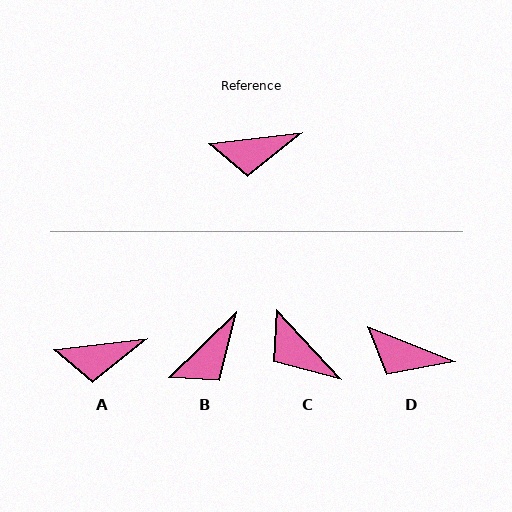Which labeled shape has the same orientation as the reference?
A.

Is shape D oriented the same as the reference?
No, it is off by about 28 degrees.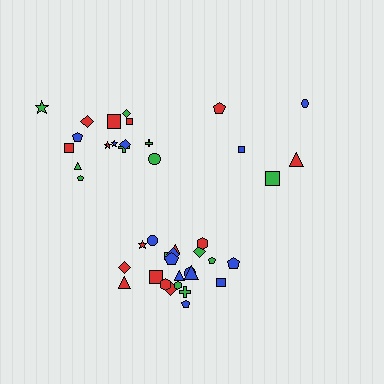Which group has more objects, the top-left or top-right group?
The top-left group.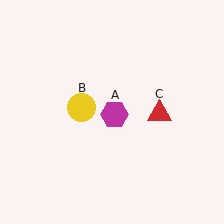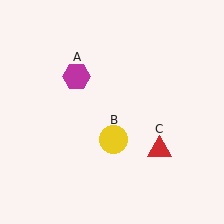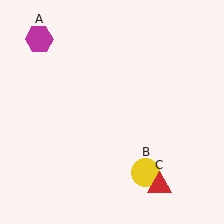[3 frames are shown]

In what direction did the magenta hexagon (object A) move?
The magenta hexagon (object A) moved up and to the left.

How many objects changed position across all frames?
3 objects changed position: magenta hexagon (object A), yellow circle (object B), red triangle (object C).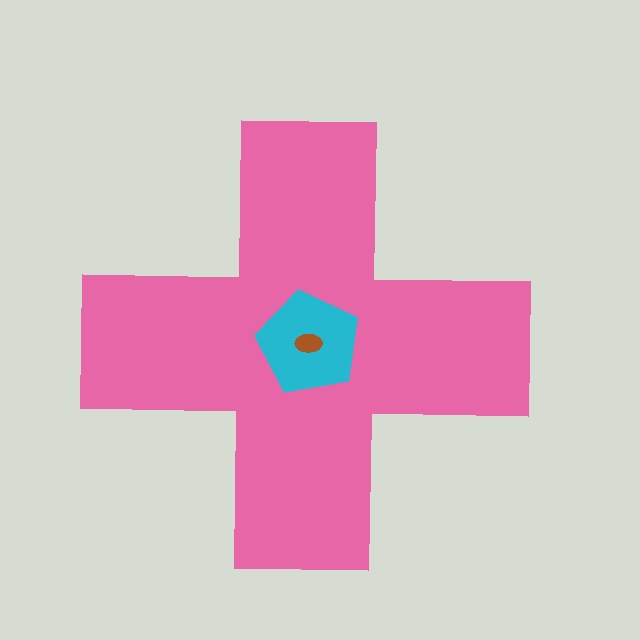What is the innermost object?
The brown ellipse.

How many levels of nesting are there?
3.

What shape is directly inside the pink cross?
The cyan pentagon.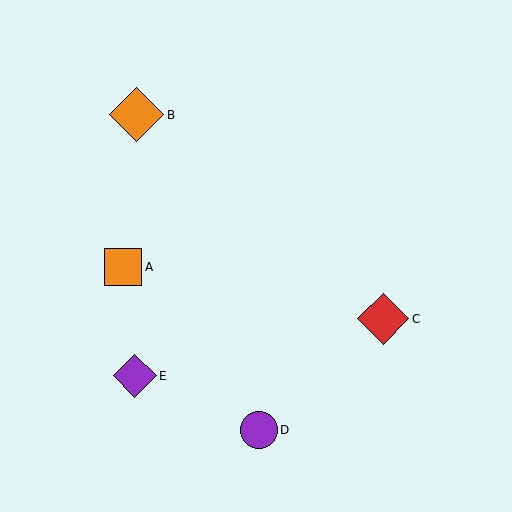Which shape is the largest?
The orange diamond (labeled B) is the largest.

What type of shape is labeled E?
Shape E is a purple diamond.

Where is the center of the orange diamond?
The center of the orange diamond is at (137, 115).